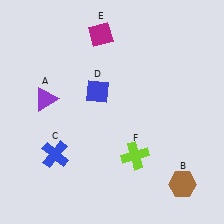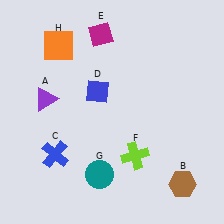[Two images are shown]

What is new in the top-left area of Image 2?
An orange square (H) was added in the top-left area of Image 2.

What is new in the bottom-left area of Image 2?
A teal circle (G) was added in the bottom-left area of Image 2.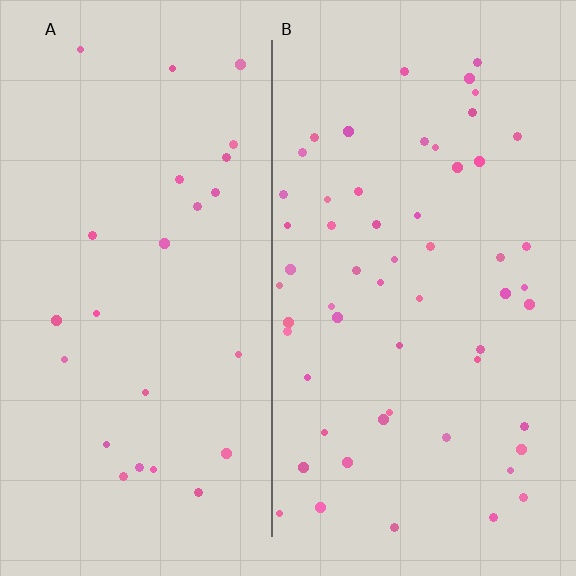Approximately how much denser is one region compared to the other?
Approximately 2.2× — region B over region A.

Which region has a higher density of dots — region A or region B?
B (the right).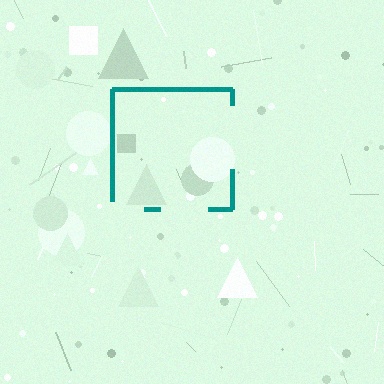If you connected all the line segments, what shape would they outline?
They would outline a square.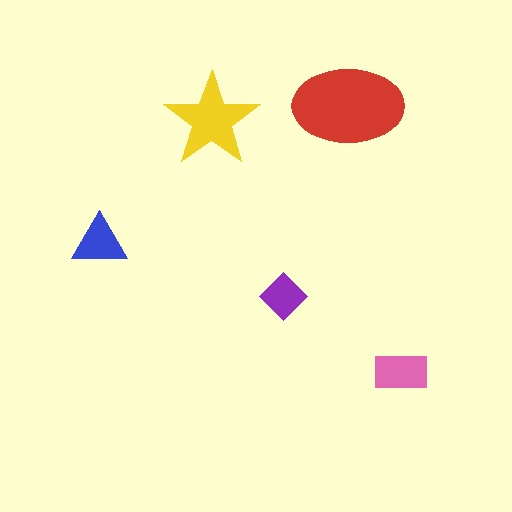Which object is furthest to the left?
The blue triangle is leftmost.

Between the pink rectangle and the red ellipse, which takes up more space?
The red ellipse.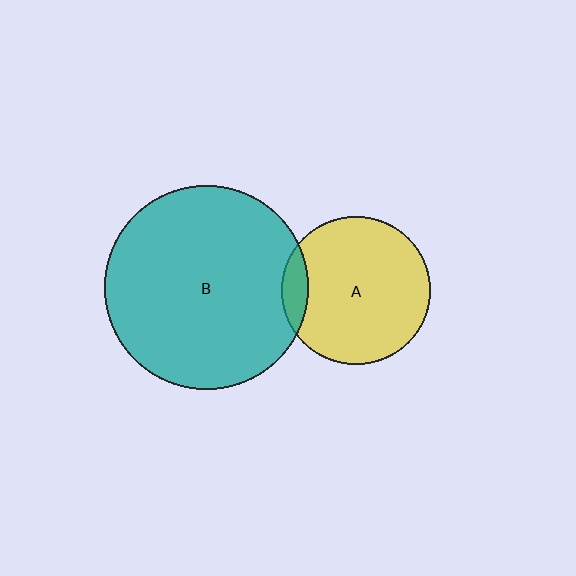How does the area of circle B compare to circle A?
Approximately 1.9 times.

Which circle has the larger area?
Circle B (teal).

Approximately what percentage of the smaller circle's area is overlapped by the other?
Approximately 10%.